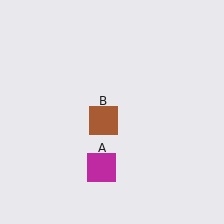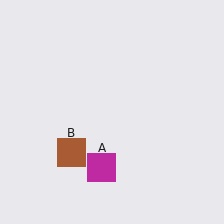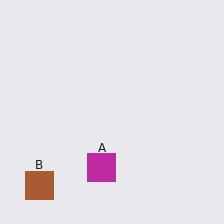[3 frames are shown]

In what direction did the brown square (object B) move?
The brown square (object B) moved down and to the left.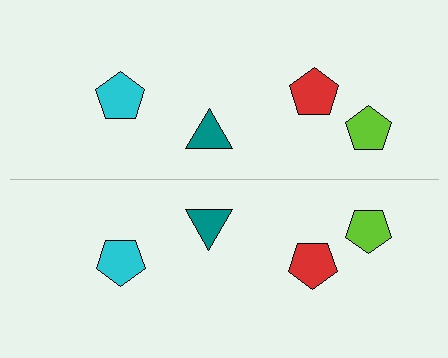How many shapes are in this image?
There are 8 shapes in this image.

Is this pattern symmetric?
Yes, this pattern has bilateral (reflection) symmetry.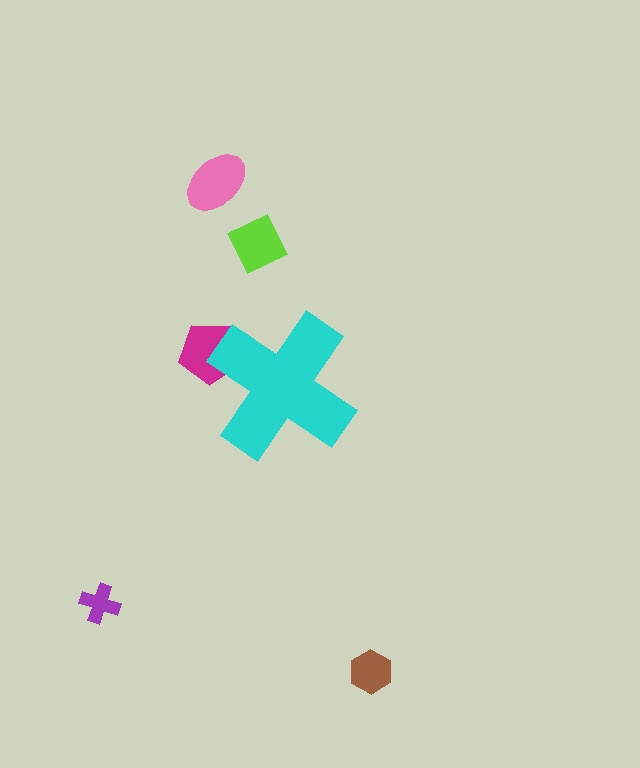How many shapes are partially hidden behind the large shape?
1 shape is partially hidden.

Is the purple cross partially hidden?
No, the purple cross is fully visible.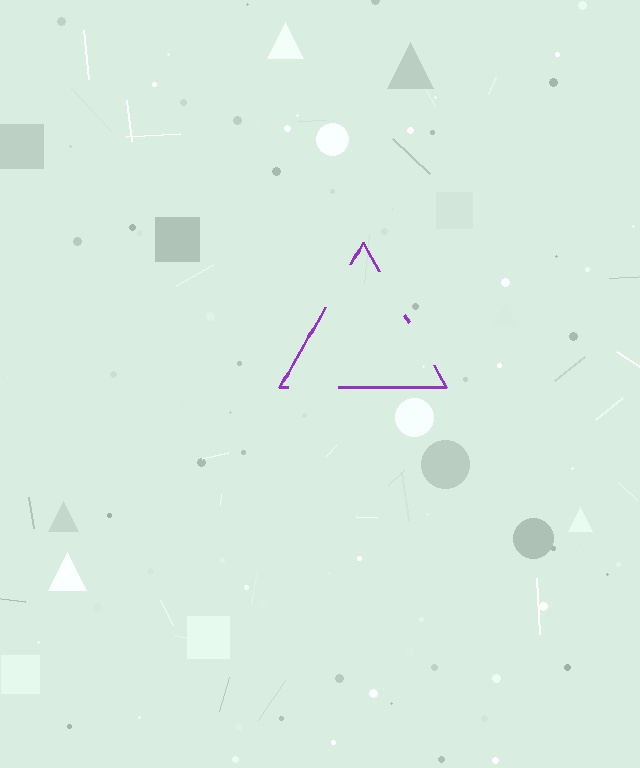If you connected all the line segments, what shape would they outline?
They would outline a triangle.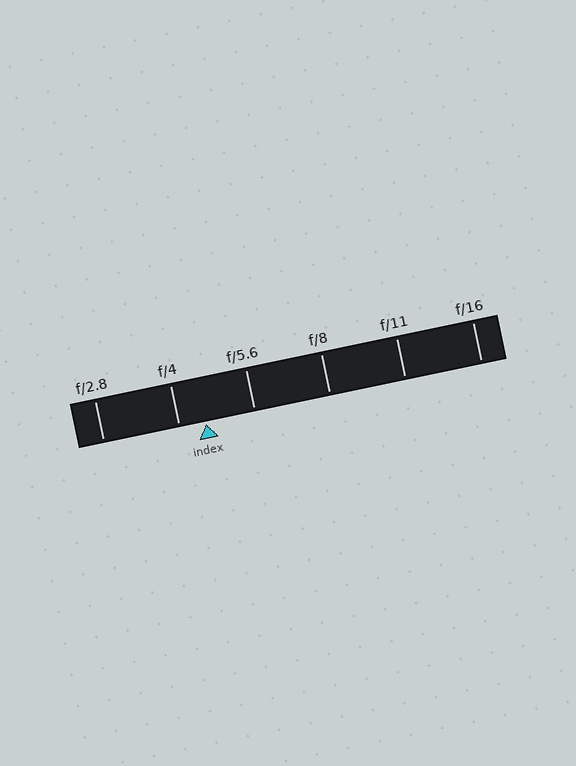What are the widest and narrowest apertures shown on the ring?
The widest aperture shown is f/2.8 and the narrowest is f/16.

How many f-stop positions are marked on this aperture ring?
There are 6 f-stop positions marked.